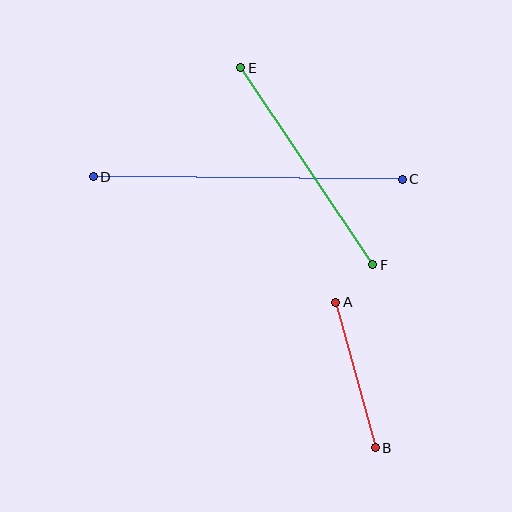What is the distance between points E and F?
The distance is approximately 237 pixels.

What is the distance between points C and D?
The distance is approximately 309 pixels.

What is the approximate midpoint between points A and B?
The midpoint is at approximately (355, 375) pixels.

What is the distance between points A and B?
The distance is approximately 151 pixels.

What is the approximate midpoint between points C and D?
The midpoint is at approximately (248, 178) pixels.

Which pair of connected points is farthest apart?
Points C and D are farthest apart.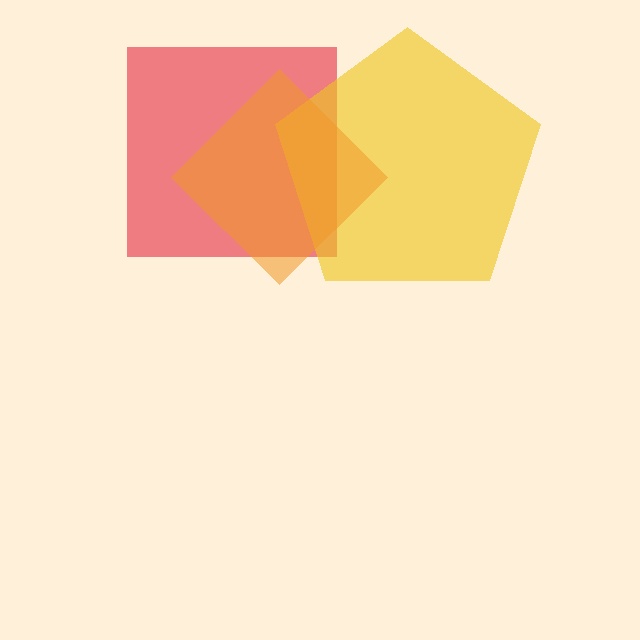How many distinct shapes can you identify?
There are 3 distinct shapes: a red square, a yellow pentagon, an orange diamond.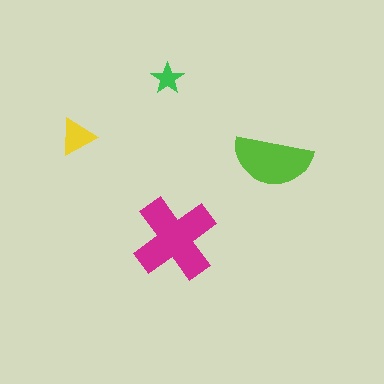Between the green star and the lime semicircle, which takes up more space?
The lime semicircle.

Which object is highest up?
The green star is topmost.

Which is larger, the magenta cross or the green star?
The magenta cross.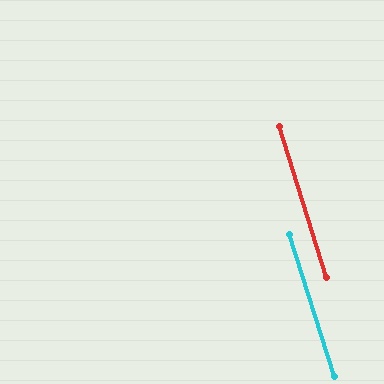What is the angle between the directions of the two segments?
Approximately 0 degrees.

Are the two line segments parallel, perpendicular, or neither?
Parallel — their directions differ by only 0.3°.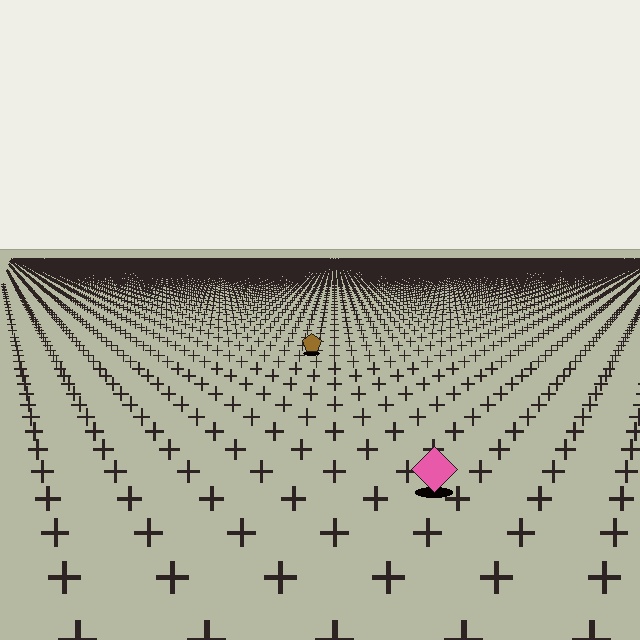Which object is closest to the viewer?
The pink diamond is closest. The texture marks near it are larger and more spread out.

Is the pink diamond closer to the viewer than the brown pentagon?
Yes. The pink diamond is closer — you can tell from the texture gradient: the ground texture is coarser near it.